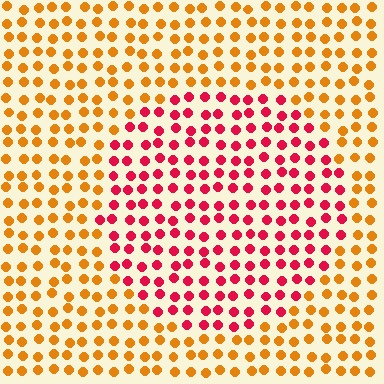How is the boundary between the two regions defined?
The boundary is defined purely by a slight shift in hue (about 49 degrees). Spacing, size, and orientation are identical on both sides.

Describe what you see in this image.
The image is filled with small orange elements in a uniform arrangement. A circle-shaped region is visible where the elements are tinted to a slightly different hue, forming a subtle color boundary.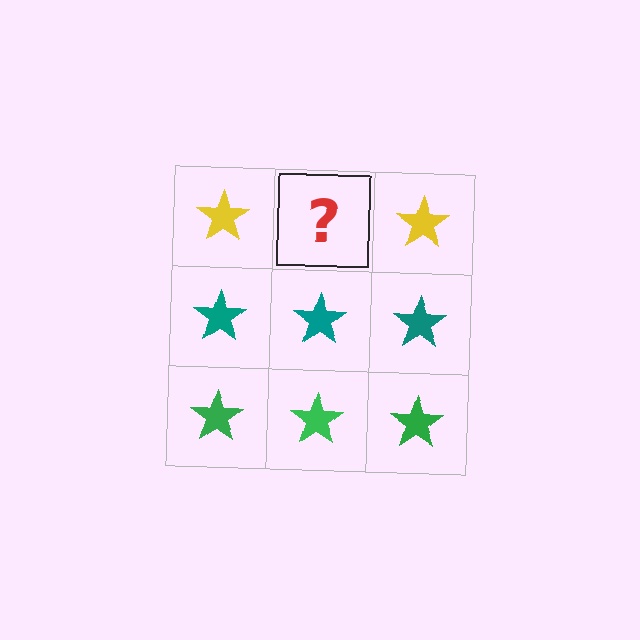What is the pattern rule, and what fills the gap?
The rule is that each row has a consistent color. The gap should be filled with a yellow star.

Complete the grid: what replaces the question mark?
The question mark should be replaced with a yellow star.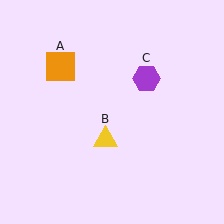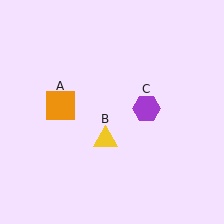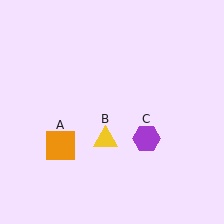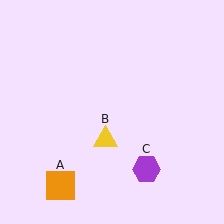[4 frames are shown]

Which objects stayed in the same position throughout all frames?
Yellow triangle (object B) remained stationary.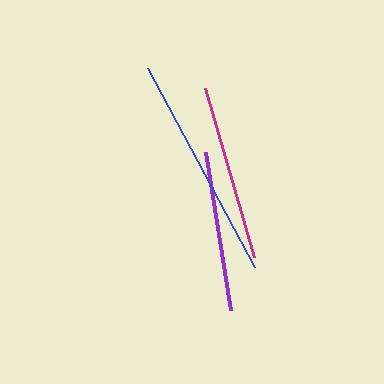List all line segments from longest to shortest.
From longest to shortest: blue, magenta, purple.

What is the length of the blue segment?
The blue segment is approximately 226 pixels long.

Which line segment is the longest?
The blue line is the longest at approximately 226 pixels.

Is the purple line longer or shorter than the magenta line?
The magenta line is longer than the purple line.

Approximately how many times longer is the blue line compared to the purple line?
The blue line is approximately 1.4 times the length of the purple line.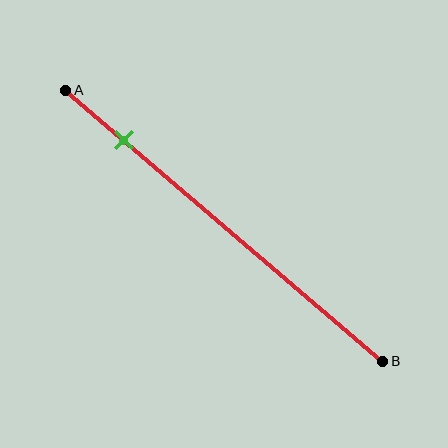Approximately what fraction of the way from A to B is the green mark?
The green mark is approximately 20% of the way from A to B.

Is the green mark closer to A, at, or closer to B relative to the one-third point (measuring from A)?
The green mark is closer to point A than the one-third point of segment AB.